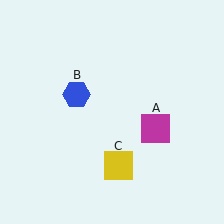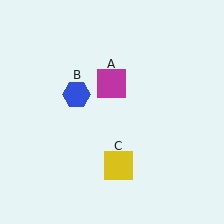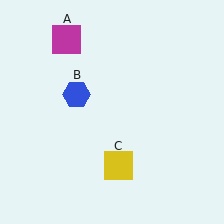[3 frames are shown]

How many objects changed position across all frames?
1 object changed position: magenta square (object A).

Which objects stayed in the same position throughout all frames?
Blue hexagon (object B) and yellow square (object C) remained stationary.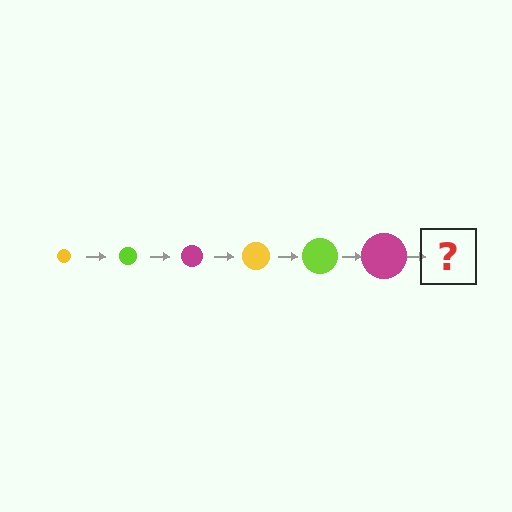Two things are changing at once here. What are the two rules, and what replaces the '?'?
The two rules are that the circle grows larger each step and the color cycles through yellow, lime, and magenta. The '?' should be a yellow circle, larger than the previous one.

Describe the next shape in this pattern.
It should be a yellow circle, larger than the previous one.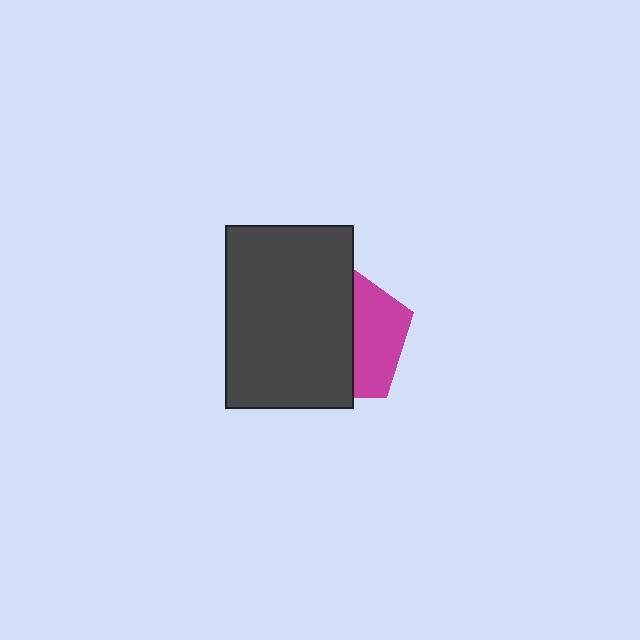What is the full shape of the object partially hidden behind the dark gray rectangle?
The partially hidden object is a magenta pentagon.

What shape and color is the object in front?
The object in front is a dark gray rectangle.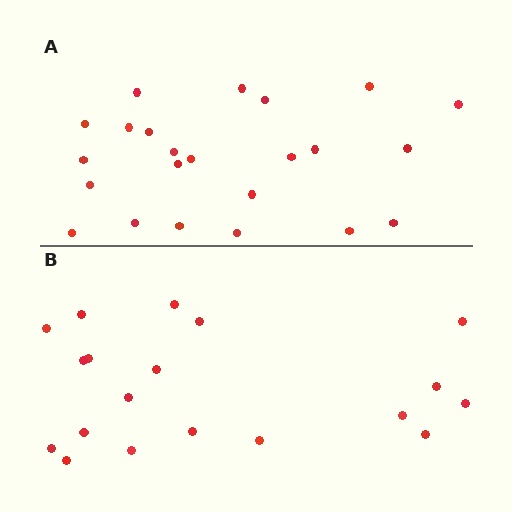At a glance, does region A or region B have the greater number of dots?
Region A (the top region) has more dots.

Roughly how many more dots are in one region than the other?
Region A has about 4 more dots than region B.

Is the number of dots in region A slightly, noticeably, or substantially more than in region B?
Region A has only slightly more — the two regions are fairly close. The ratio is roughly 1.2 to 1.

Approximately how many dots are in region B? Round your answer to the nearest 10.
About 20 dots. (The exact count is 19, which rounds to 20.)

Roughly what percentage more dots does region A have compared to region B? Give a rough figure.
About 20% more.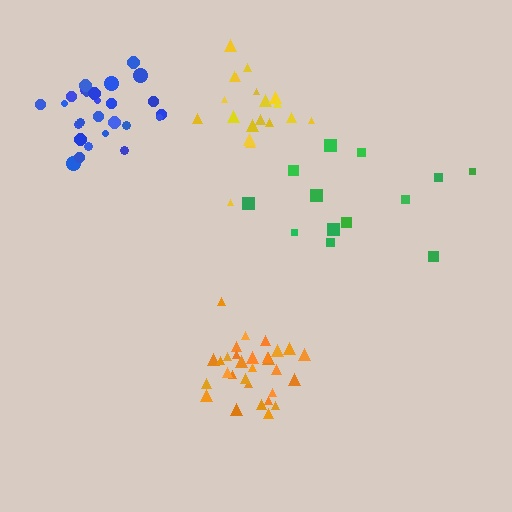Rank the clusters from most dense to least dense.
orange, blue, yellow, green.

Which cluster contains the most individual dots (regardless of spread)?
Orange (30).